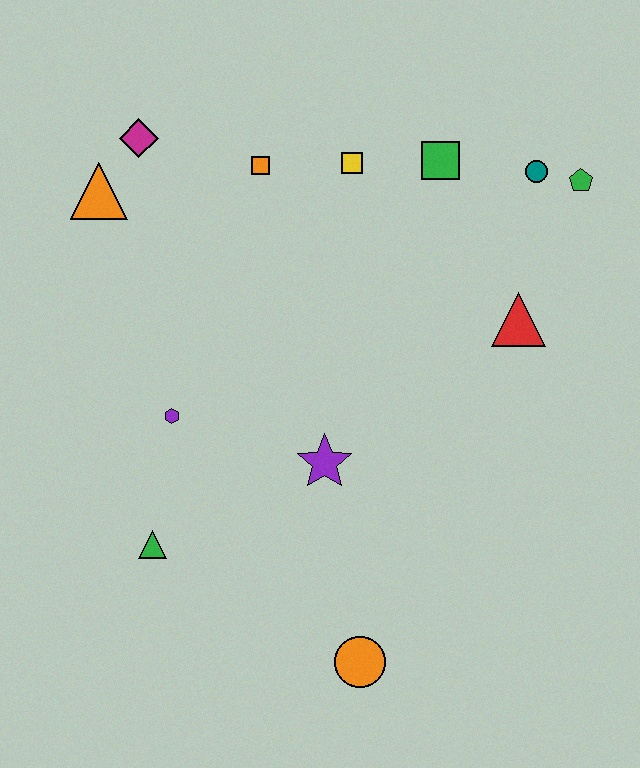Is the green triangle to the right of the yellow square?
No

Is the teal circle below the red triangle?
No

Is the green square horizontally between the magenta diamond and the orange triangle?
No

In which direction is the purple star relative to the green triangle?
The purple star is to the right of the green triangle.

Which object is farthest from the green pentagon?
The green triangle is farthest from the green pentagon.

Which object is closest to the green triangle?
The purple hexagon is closest to the green triangle.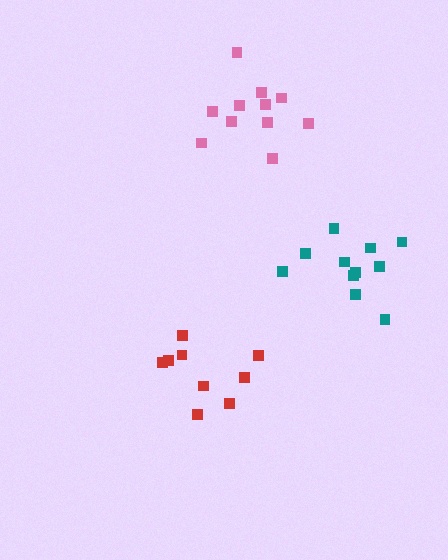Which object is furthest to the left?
The red cluster is leftmost.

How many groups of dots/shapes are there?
There are 3 groups.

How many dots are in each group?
Group 1: 11 dots, Group 2: 9 dots, Group 3: 11 dots (31 total).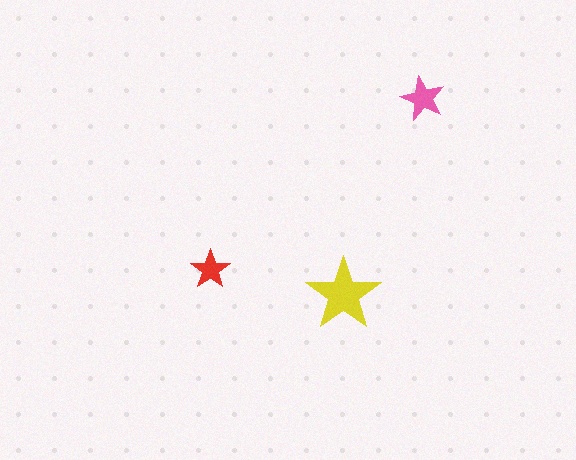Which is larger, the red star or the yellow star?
The yellow one.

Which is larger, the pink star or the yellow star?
The yellow one.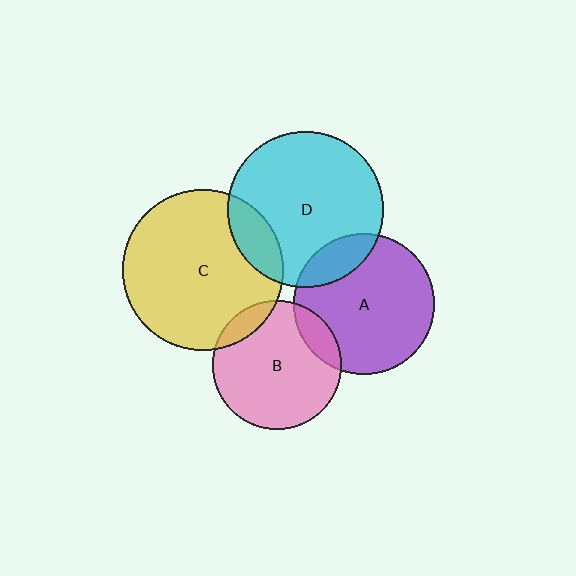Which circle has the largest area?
Circle C (yellow).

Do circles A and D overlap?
Yes.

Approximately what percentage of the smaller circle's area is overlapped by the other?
Approximately 15%.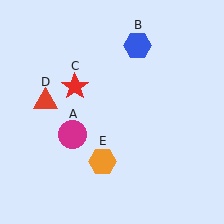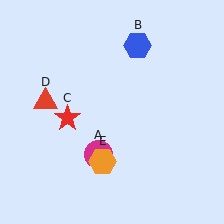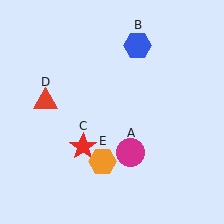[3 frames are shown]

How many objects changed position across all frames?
2 objects changed position: magenta circle (object A), red star (object C).